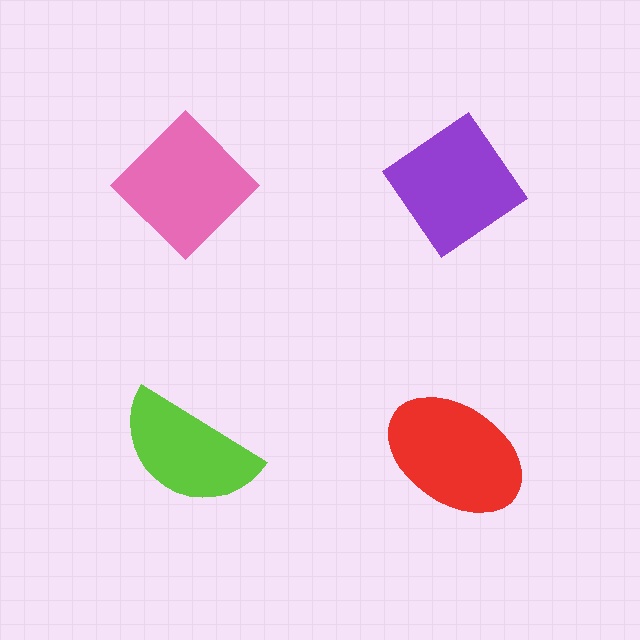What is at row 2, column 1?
A lime semicircle.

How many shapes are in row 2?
2 shapes.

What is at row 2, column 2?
A red ellipse.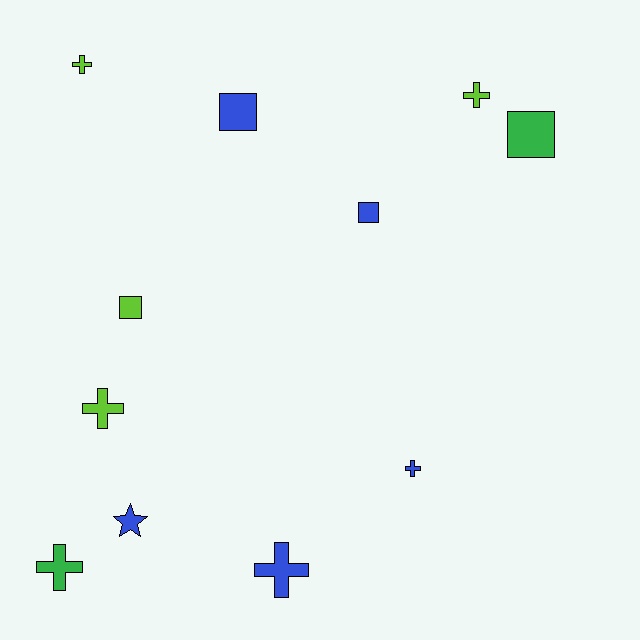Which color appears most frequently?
Blue, with 5 objects.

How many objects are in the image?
There are 11 objects.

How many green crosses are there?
There is 1 green cross.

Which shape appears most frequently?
Cross, with 6 objects.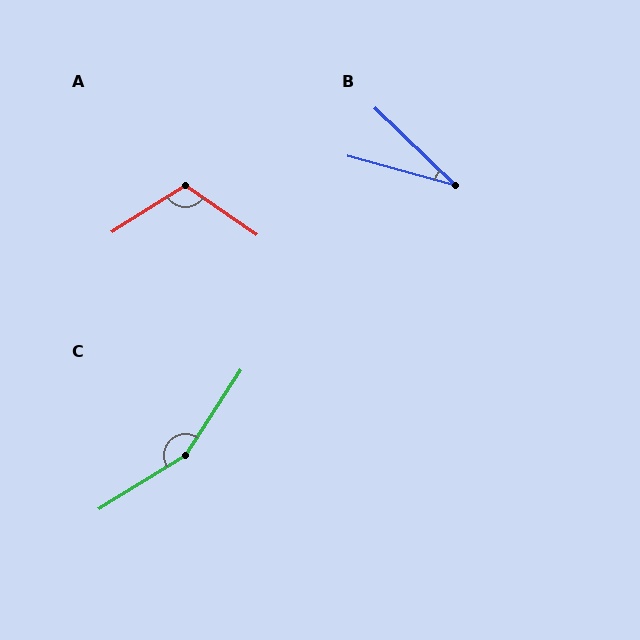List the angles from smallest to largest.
B (28°), A (113°), C (155°).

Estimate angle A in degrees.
Approximately 113 degrees.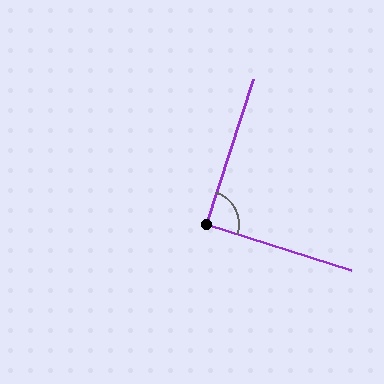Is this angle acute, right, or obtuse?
It is approximately a right angle.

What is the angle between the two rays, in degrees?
Approximately 89 degrees.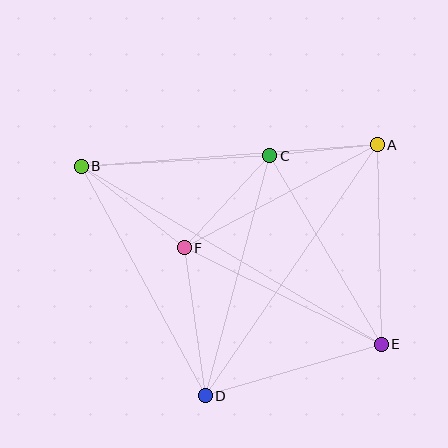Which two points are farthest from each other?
Points B and E are farthest from each other.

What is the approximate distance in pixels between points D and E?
The distance between D and E is approximately 183 pixels.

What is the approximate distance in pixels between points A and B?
The distance between A and B is approximately 297 pixels.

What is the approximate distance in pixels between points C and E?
The distance between C and E is approximately 219 pixels.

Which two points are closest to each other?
Points A and C are closest to each other.